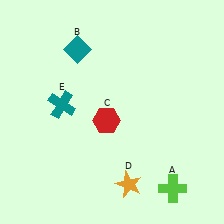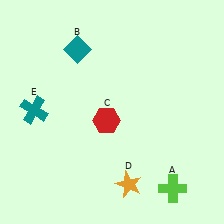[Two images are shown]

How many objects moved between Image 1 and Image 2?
1 object moved between the two images.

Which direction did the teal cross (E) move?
The teal cross (E) moved left.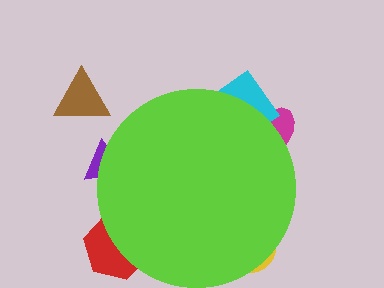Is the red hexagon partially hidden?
Yes, the red hexagon is partially hidden behind the lime circle.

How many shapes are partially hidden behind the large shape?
5 shapes are partially hidden.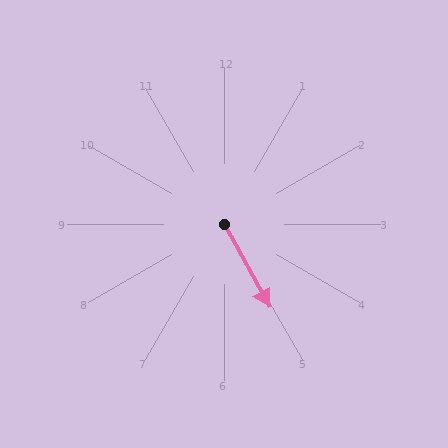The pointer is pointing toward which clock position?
Roughly 5 o'clock.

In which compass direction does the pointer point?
Southeast.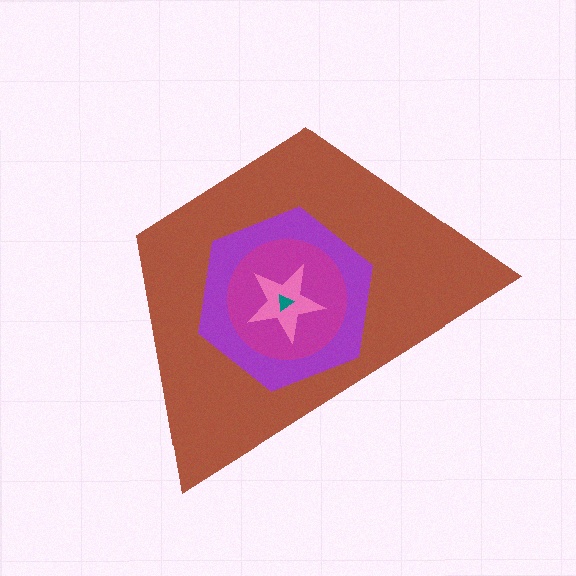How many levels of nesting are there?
5.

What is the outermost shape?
The brown trapezoid.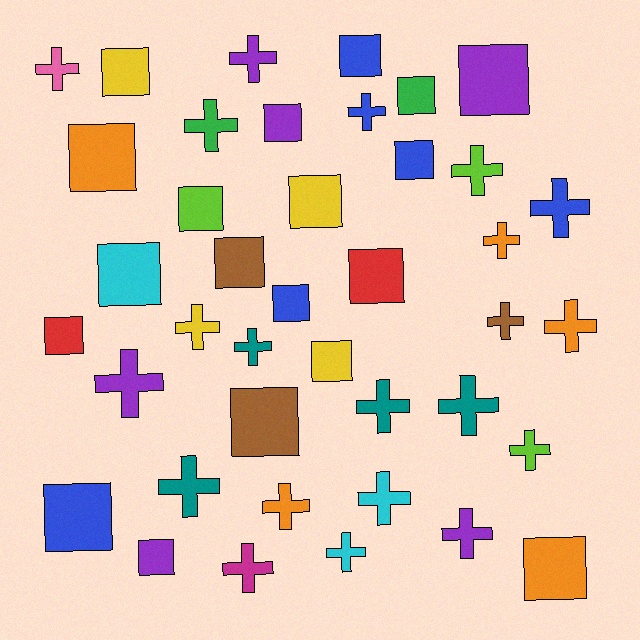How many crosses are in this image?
There are 21 crosses.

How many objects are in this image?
There are 40 objects.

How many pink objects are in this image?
There is 1 pink object.